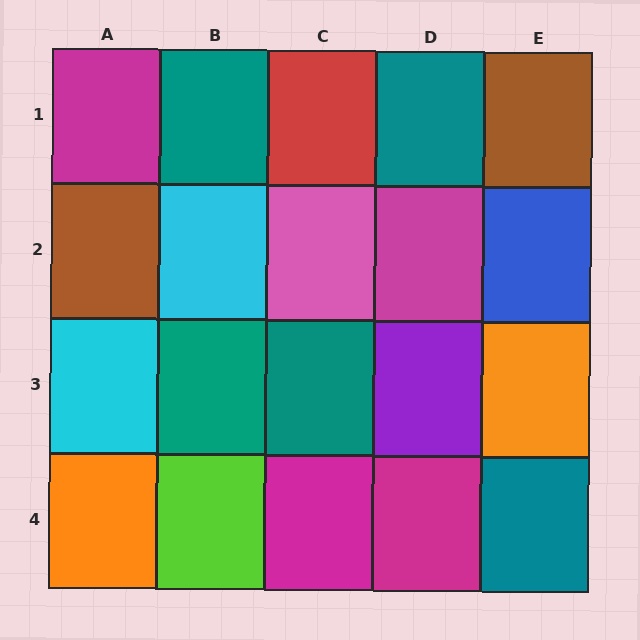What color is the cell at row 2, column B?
Cyan.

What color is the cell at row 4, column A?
Orange.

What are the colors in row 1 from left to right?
Magenta, teal, red, teal, brown.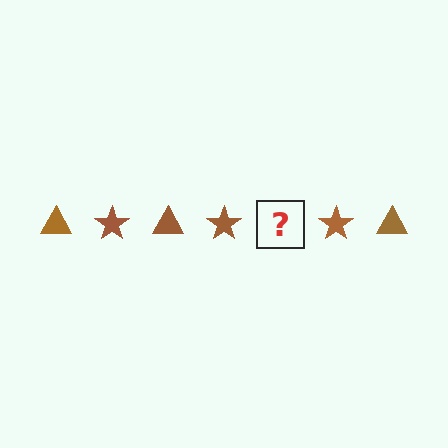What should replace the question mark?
The question mark should be replaced with a brown triangle.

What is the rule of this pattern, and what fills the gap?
The rule is that the pattern cycles through triangle, star shapes in brown. The gap should be filled with a brown triangle.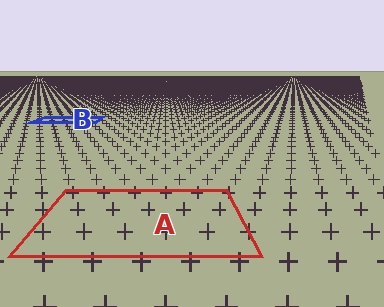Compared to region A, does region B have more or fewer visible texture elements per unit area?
Region B has more texture elements per unit area — they are packed more densely because it is farther away.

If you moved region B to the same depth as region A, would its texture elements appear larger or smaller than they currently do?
They would appear larger. At a closer depth, the same texture elements are projected at a bigger on-screen size.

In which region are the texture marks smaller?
The texture marks are smaller in region B, because it is farther away.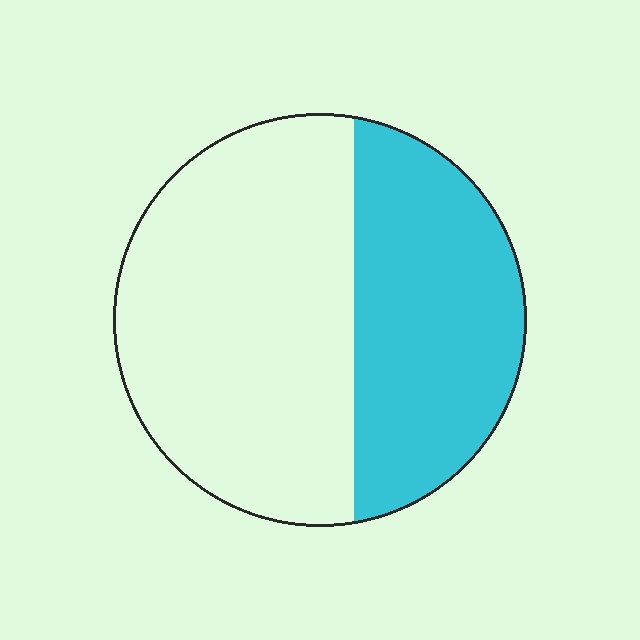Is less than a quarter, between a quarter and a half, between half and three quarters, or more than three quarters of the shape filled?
Between a quarter and a half.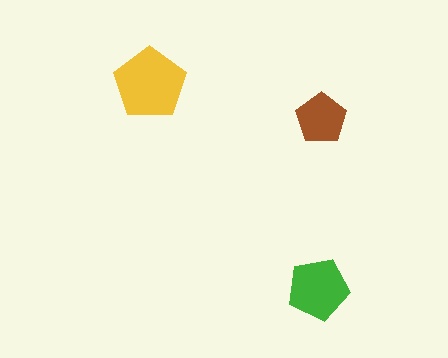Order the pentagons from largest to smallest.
the yellow one, the green one, the brown one.